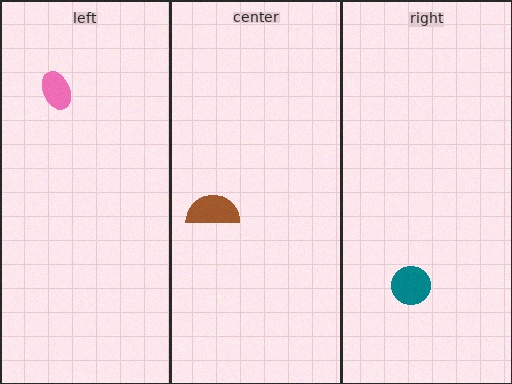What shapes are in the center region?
The brown semicircle.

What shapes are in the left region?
The pink ellipse.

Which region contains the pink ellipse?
The left region.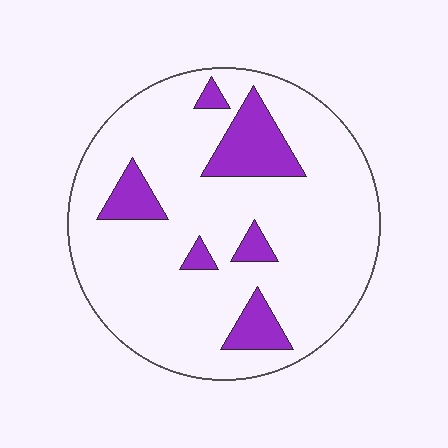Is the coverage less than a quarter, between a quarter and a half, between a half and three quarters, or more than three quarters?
Less than a quarter.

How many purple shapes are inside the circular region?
6.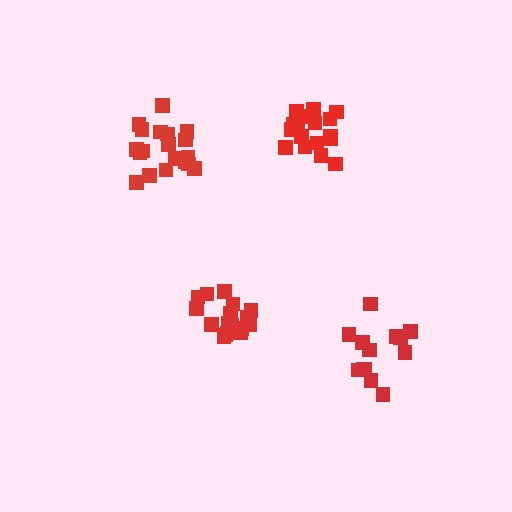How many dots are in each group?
Group 1: 13 dots, Group 2: 18 dots, Group 3: 19 dots, Group 4: 18 dots (68 total).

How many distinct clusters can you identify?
There are 4 distinct clusters.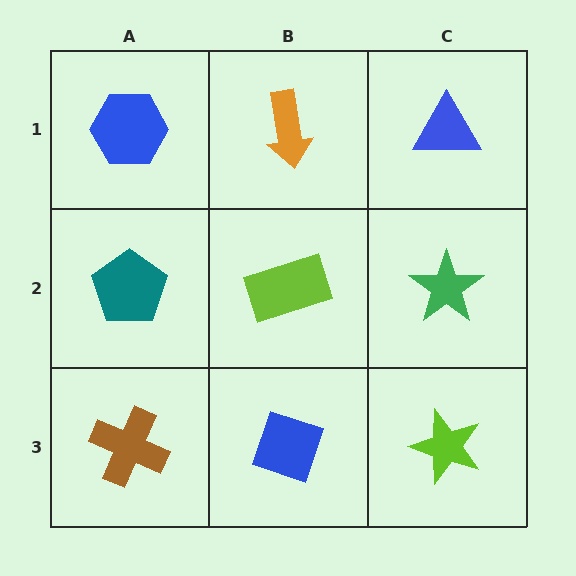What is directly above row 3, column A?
A teal pentagon.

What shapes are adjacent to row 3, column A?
A teal pentagon (row 2, column A), a blue diamond (row 3, column B).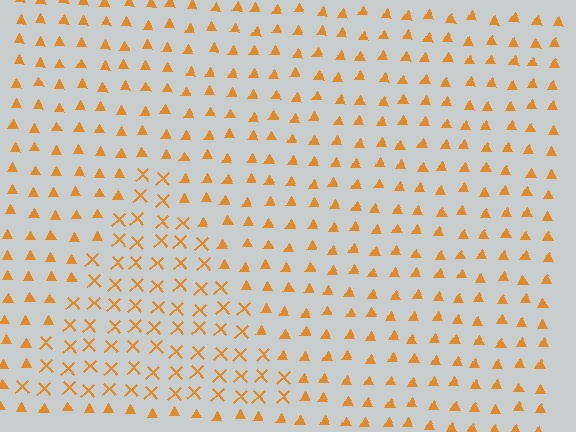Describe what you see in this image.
The image is filled with small orange elements arranged in a uniform grid. A triangle-shaped region contains X marks, while the surrounding area contains triangles. The boundary is defined purely by the change in element shape.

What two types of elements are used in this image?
The image uses X marks inside the triangle region and triangles outside it.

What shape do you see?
I see a triangle.